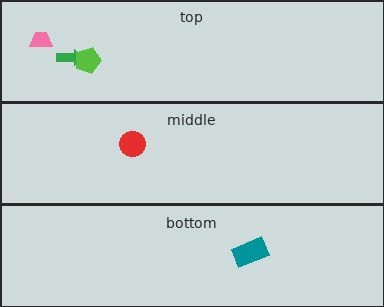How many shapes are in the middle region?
1.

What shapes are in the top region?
The pink trapezoid, the green arrow, the lime pentagon.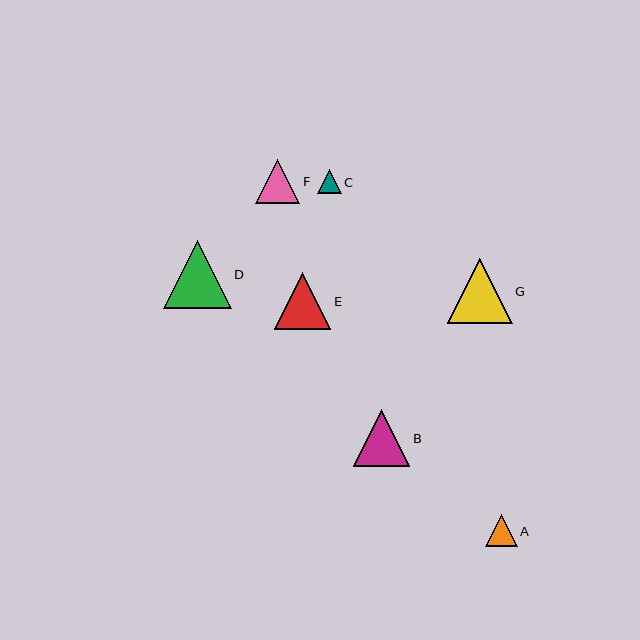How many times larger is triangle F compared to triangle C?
Triangle F is approximately 1.8 times the size of triangle C.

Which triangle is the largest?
Triangle D is the largest with a size of approximately 68 pixels.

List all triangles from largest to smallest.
From largest to smallest: D, G, E, B, F, A, C.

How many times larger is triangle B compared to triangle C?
Triangle B is approximately 2.4 times the size of triangle C.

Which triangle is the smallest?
Triangle C is the smallest with a size of approximately 24 pixels.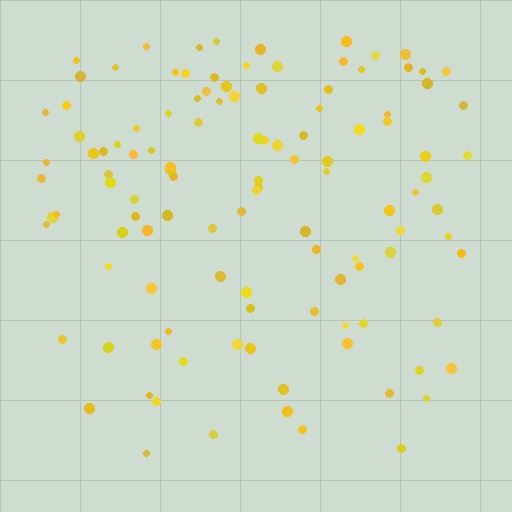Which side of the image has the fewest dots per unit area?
The bottom.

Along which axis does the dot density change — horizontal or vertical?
Vertical.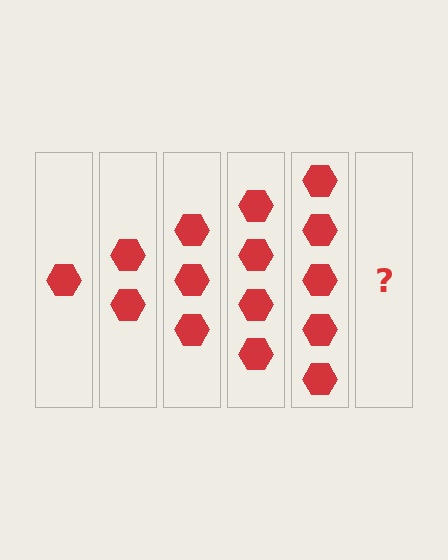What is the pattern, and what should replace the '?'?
The pattern is that each step adds one more hexagon. The '?' should be 6 hexagons.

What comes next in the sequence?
The next element should be 6 hexagons.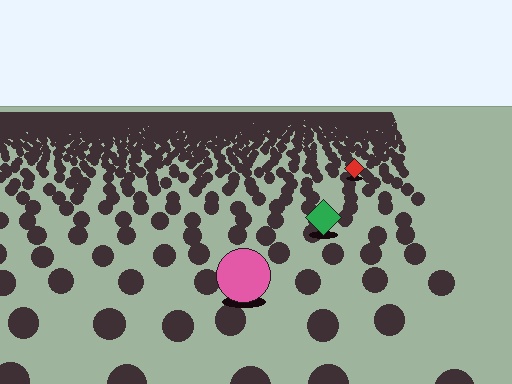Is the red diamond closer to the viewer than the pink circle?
No. The pink circle is closer — you can tell from the texture gradient: the ground texture is coarser near it.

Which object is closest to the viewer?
The pink circle is closest. The texture marks near it are larger and more spread out.